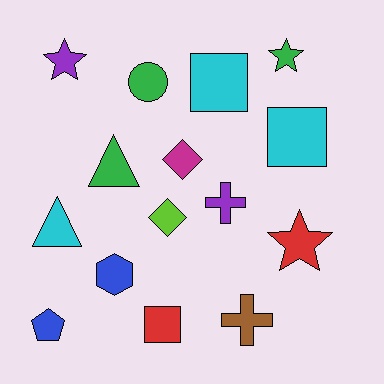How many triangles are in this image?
There are 2 triangles.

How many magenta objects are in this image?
There is 1 magenta object.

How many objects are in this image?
There are 15 objects.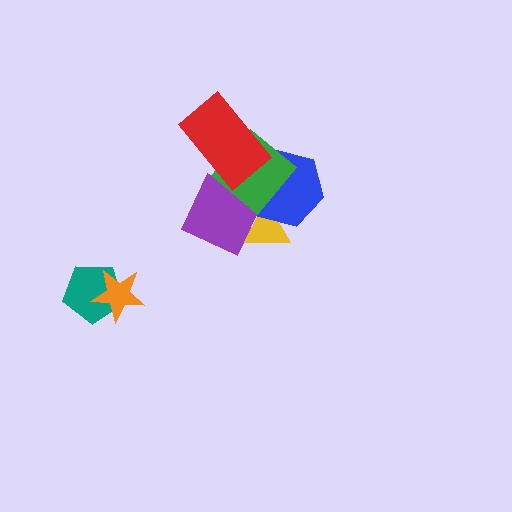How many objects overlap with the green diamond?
3 objects overlap with the green diamond.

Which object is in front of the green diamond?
The red rectangle is in front of the green diamond.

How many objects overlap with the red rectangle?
2 objects overlap with the red rectangle.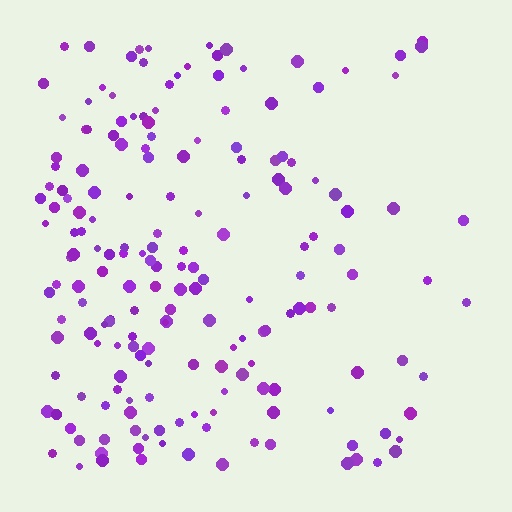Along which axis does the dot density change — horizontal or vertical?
Horizontal.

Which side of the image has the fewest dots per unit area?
The right.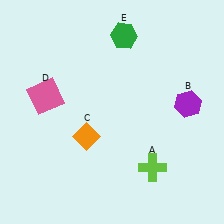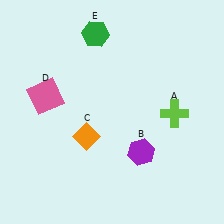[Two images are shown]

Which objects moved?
The objects that moved are: the lime cross (A), the purple hexagon (B), the green hexagon (E).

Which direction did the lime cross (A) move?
The lime cross (A) moved up.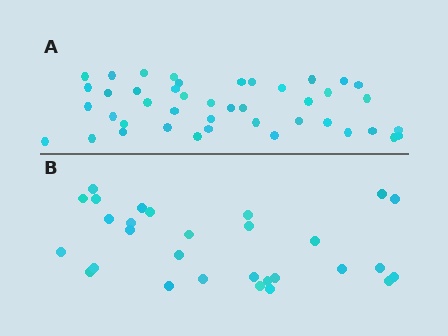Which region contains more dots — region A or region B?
Region A (the top region) has more dots.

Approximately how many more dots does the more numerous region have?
Region A has approximately 15 more dots than region B.